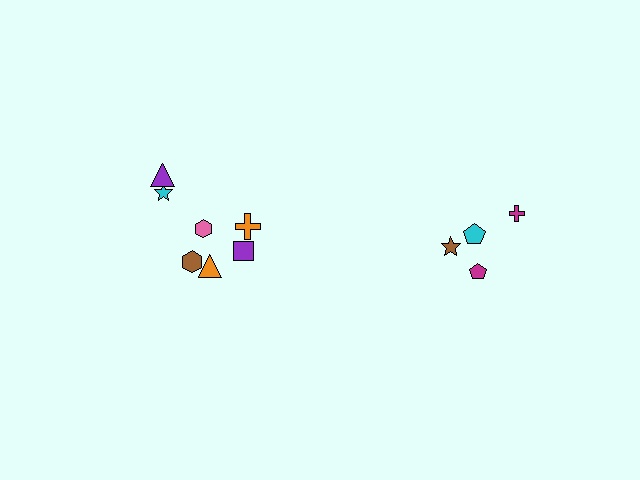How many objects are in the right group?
There are 4 objects.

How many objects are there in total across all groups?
There are 11 objects.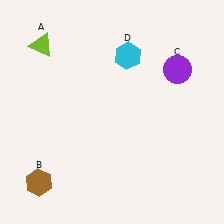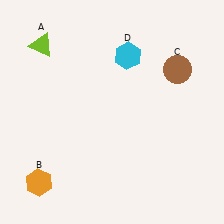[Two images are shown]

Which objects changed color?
B changed from brown to orange. C changed from purple to brown.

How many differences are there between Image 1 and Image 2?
There are 2 differences between the two images.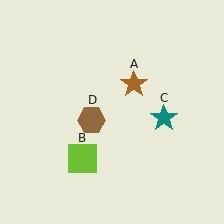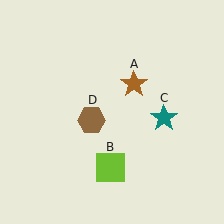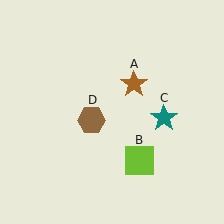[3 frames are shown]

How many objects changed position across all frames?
1 object changed position: lime square (object B).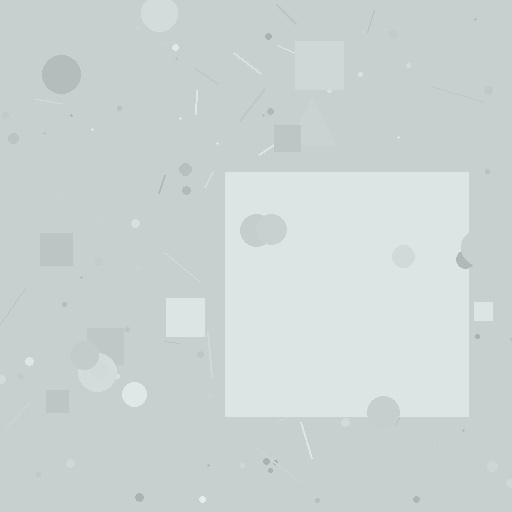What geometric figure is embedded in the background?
A square is embedded in the background.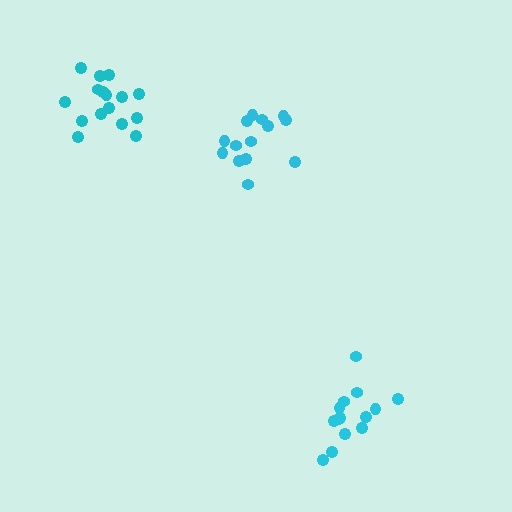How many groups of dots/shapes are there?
There are 3 groups.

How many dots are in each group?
Group 1: 14 dots, Group 2: 16 dots, Group 3: 14 dots (44 total).